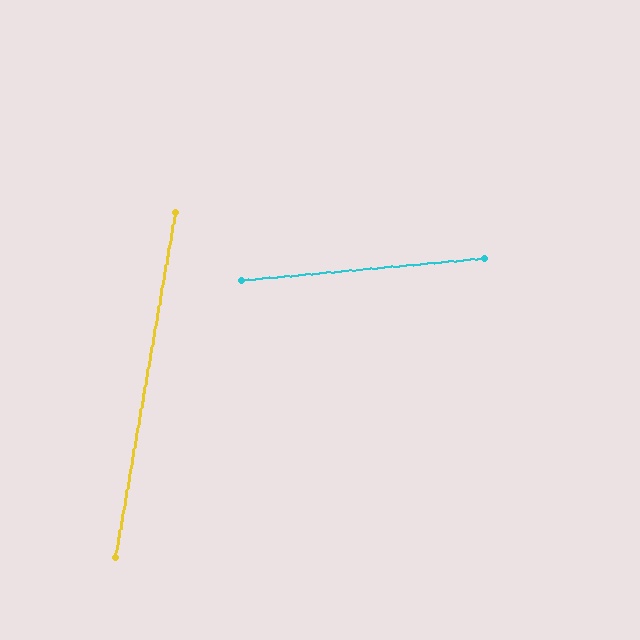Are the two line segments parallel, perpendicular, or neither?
Neither parallel nor perpendicular — they differ by about 75°.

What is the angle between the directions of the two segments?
Approximately 75 degrees.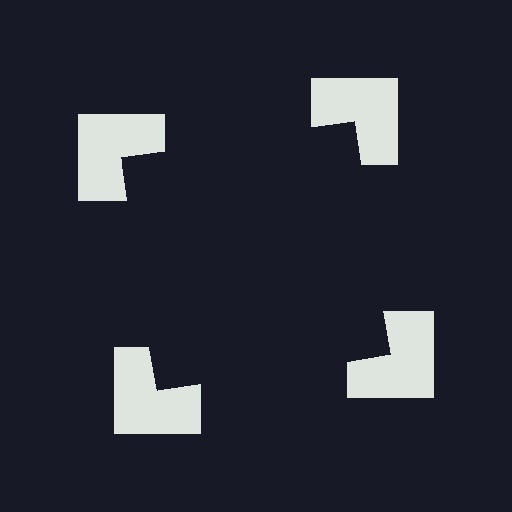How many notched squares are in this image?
There are 4 — one at each vertex of the illusory square.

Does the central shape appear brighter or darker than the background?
It typically appears slightly darker than the background, even though no actual brightness change is drawn.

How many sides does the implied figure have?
4 sides.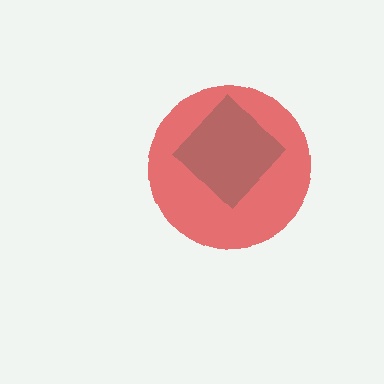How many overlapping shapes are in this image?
There are 2 overlapping shapes in the image.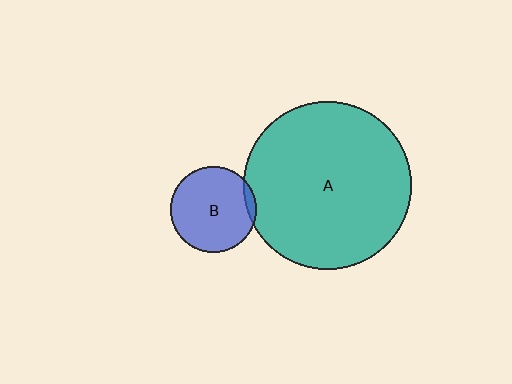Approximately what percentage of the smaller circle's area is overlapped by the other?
Approximately 5%.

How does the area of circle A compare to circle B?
Approximately 3.9 times.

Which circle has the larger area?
Circle A (teal).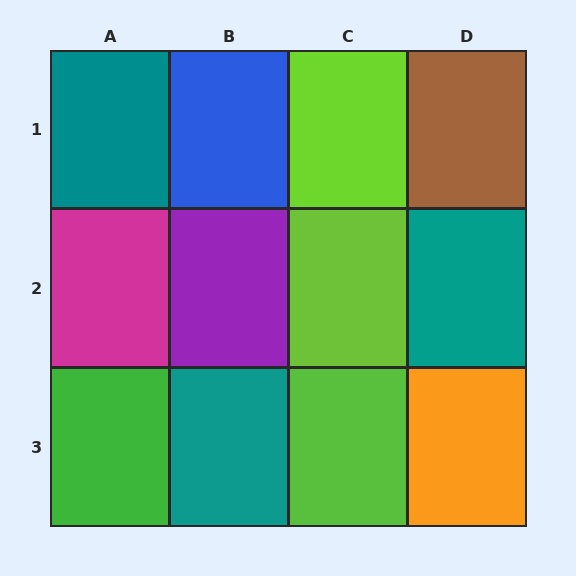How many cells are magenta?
1 cell is magenta.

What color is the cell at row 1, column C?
Lime.